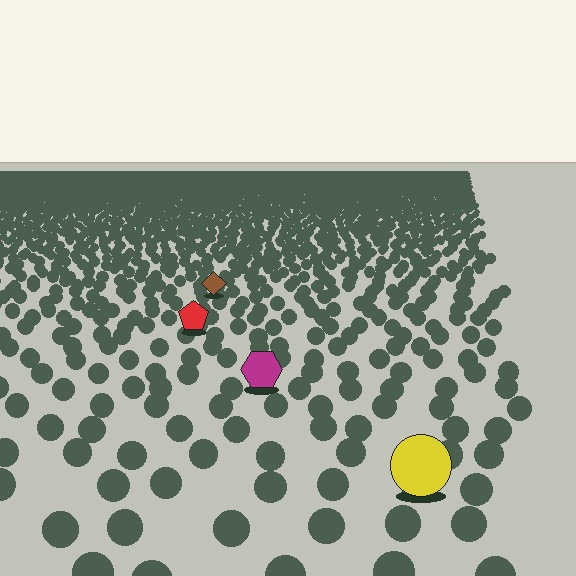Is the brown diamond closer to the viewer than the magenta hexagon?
No. The magenta hexagon is closer — you can tell from the texture gradient: the ground texture is coarser near it.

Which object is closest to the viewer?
The yellow circle is closest. The texture marks near it are larger and more spread out.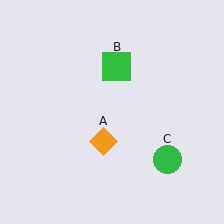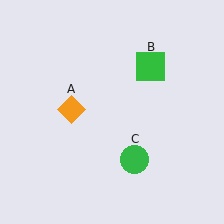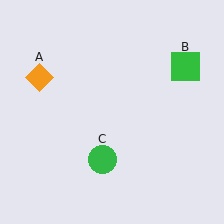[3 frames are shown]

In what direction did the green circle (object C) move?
The green circle (object C) moved left.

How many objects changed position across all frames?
3 objects changed position: orange diamond (object A), green square (object B), green circle (object C).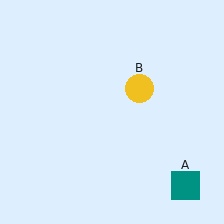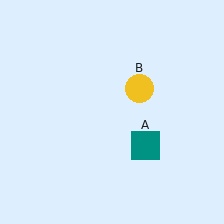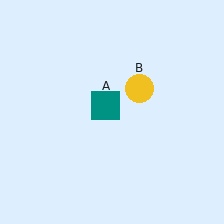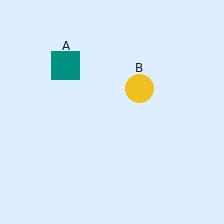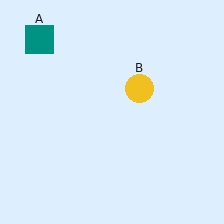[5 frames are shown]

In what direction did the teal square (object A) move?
The teal square (object A) moved up and to the left.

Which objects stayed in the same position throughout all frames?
Yellow circle (object B) remained stationary.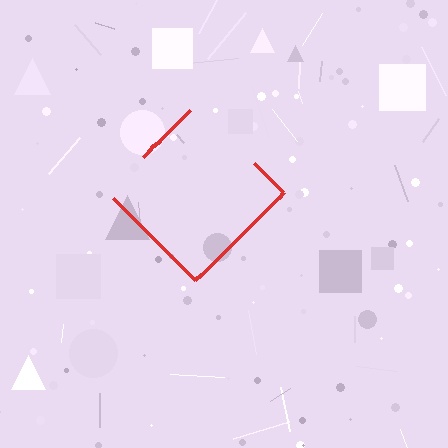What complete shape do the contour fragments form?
The contour fragments form a diamond.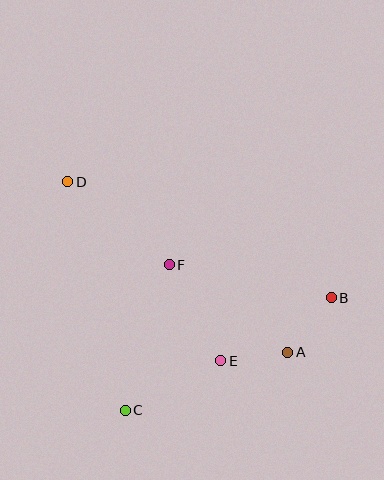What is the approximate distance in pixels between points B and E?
The distance between B and E is approximately 127 pixels.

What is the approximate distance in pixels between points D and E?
The distance between D and E is approximately 235 pixels.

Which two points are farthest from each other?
Points B and D are farthest from each other.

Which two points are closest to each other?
Points A and E are closest to each other.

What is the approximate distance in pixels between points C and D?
The distance between C and D is approximately 236 pixels.